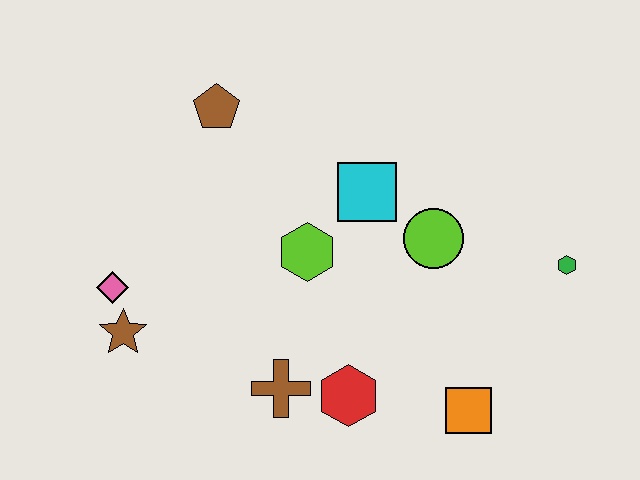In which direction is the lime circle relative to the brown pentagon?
The lime circle is to the right of the brown pentagon.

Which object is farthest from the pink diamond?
The green hexagon is farthest from the pink diamond.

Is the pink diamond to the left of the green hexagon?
Yes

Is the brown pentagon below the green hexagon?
No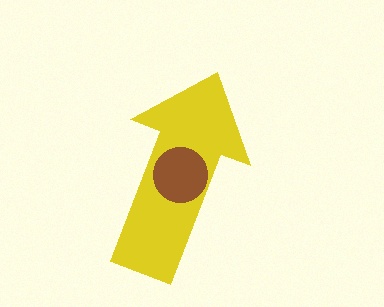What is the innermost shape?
The brown circle.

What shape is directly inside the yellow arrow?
The brown circle.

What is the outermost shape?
The yellow arrow.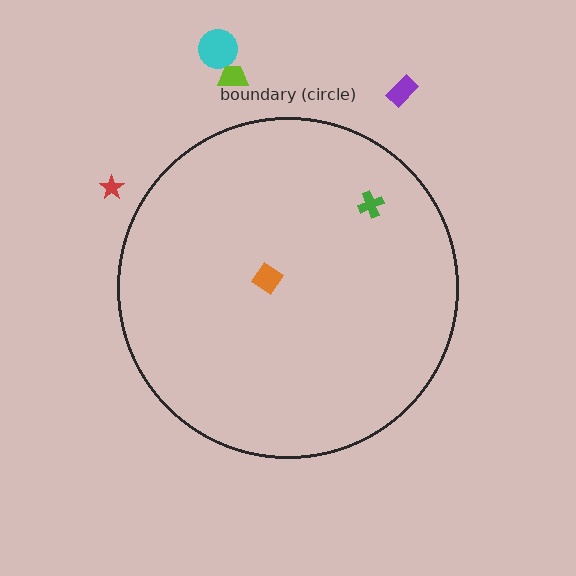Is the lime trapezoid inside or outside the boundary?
Outside.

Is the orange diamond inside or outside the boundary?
Inside.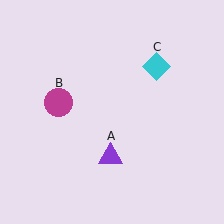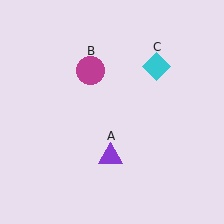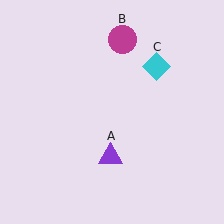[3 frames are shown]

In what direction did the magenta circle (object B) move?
The magenta circle (object B) moved up and to the right.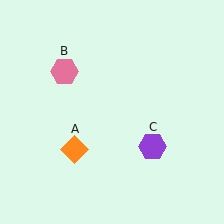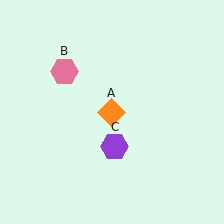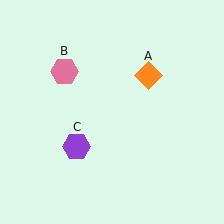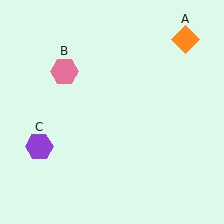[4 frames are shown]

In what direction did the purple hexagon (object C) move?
The purple hexagon (object C) moved left.